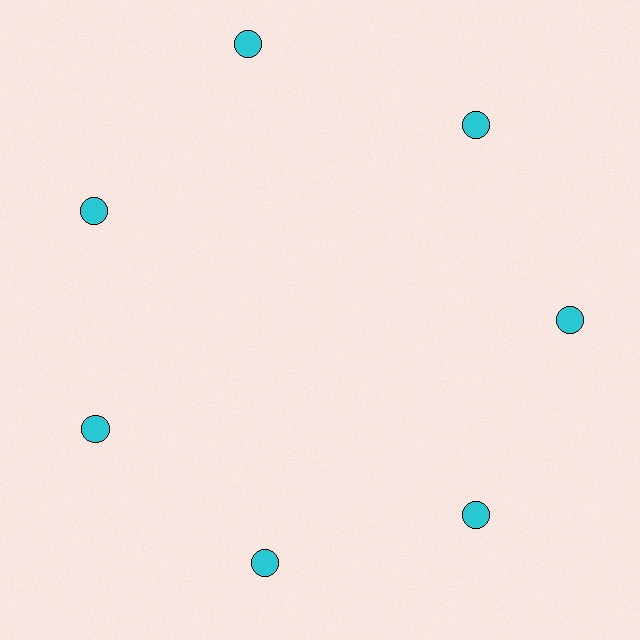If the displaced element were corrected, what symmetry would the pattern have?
It would have 7-fold rotational symmetry — the pattern would map onto itself every 51 degrees.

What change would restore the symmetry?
The symmetry would be restored by moving it inward, back onto the ring so that all 7 circles sit at equal angles and equal distance from the center.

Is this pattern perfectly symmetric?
No. The 7 cyan circles are arranged in a ring, but one element near the 12 o'clock position is pushed outward from the center, breaking the 7-fold rotational symmetry.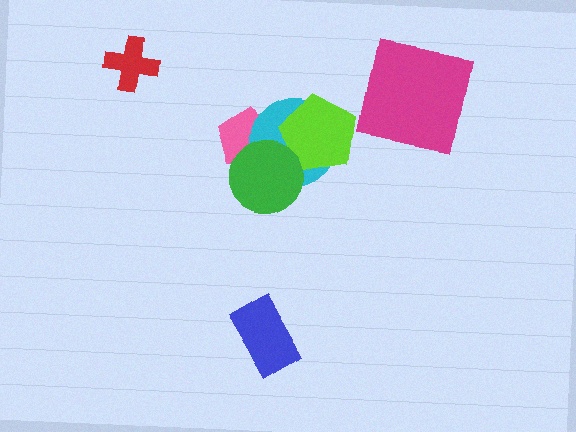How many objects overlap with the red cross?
0 objects overlap with the red cross.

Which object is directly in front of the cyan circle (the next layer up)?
The lime pentagon is directly in front of the cyan circle.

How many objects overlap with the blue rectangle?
0 objects overlap with the blue rectangle.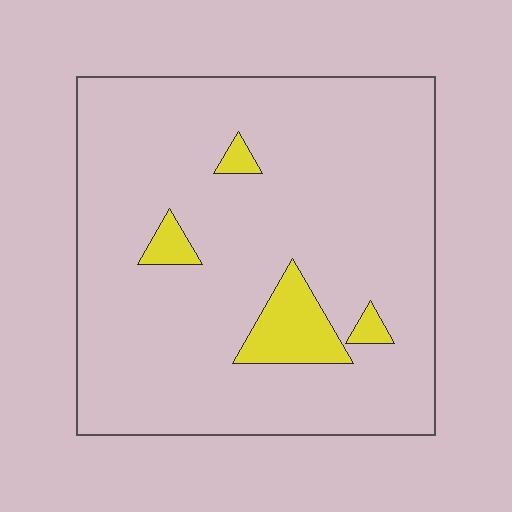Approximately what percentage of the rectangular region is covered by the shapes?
Approximately 10%.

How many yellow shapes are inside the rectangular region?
4.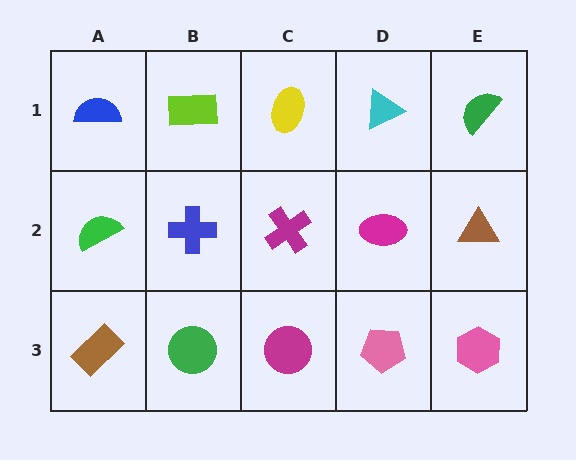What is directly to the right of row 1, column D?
A green semicircle.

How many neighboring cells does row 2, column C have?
4.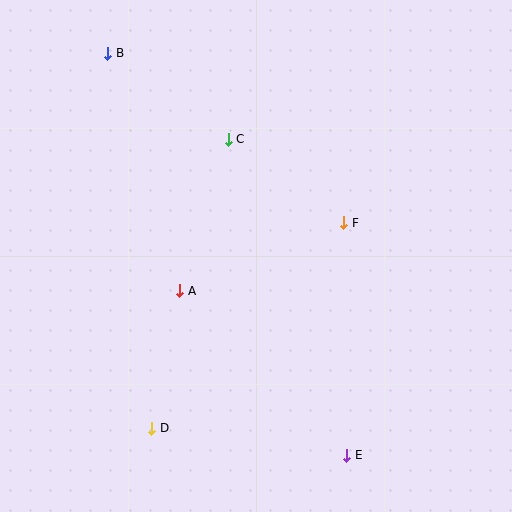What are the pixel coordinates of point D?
Point D is at (152, 428).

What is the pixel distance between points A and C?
The distance between A and C is 159 pixels.